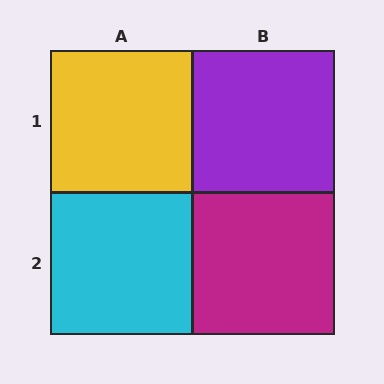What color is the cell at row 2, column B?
Magenta.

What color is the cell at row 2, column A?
Cyan.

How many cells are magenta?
1 cell is magenta.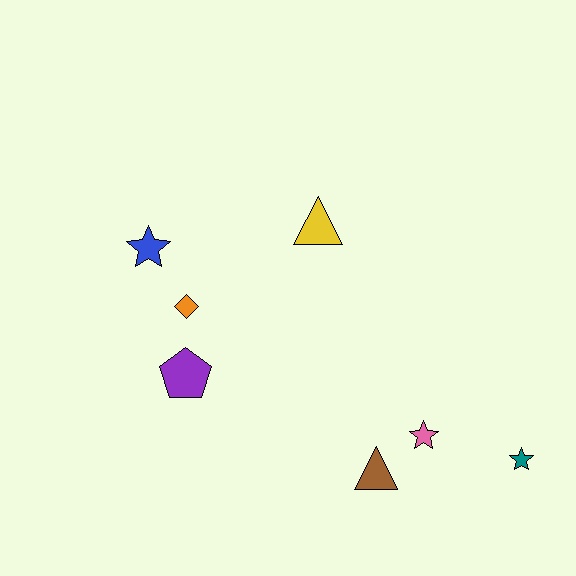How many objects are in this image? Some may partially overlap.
There are 7 objects.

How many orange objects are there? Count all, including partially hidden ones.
There is 1 orange object.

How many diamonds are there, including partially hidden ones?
There is 1 diamond.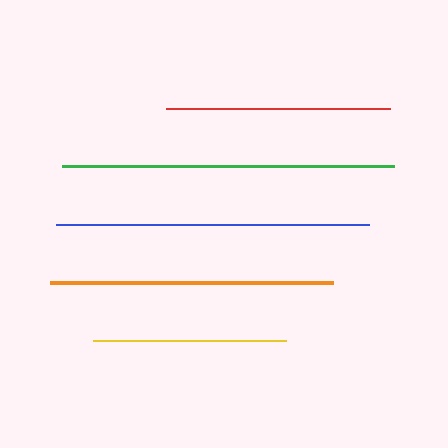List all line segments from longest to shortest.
From longest to shortest: green, blue, orange, red, yellow.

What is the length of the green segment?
The green segment is approximately 332 pixels long.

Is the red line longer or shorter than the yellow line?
The red line is longer than the yellow line.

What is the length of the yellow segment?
The yellow segment is approximately 193 pixels long.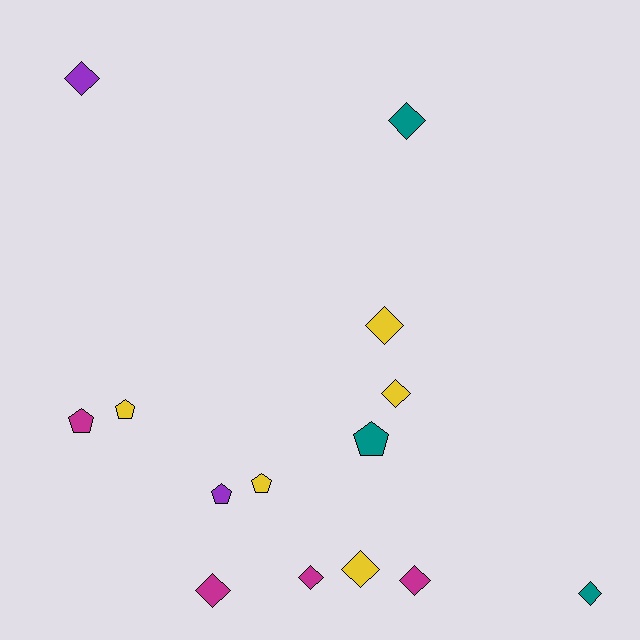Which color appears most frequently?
Yellow, with 5 objects.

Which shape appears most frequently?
Diamond, with 9 objects.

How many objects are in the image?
There are 14 objects.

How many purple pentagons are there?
There is 1 purple pentagon.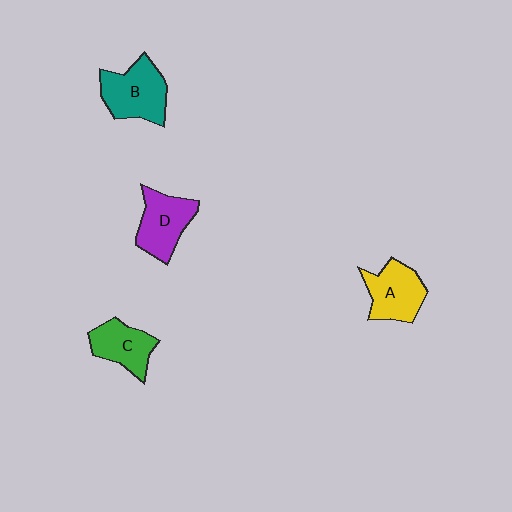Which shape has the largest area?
Shape B (teal).